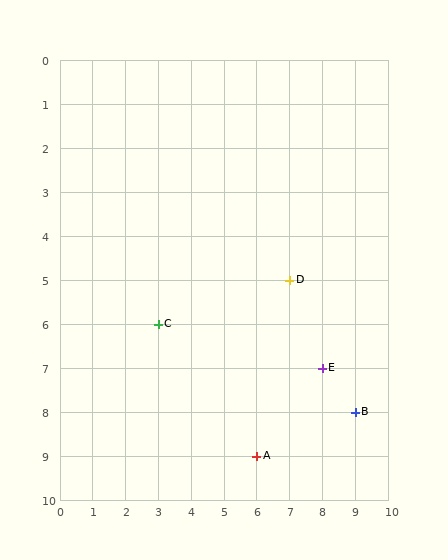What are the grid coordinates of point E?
Point E is at grid coordinates (8, 7).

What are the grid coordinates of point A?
Point A is at grid coordinates (6, 9).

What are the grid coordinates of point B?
Point B is at grid coordinates (9, 8).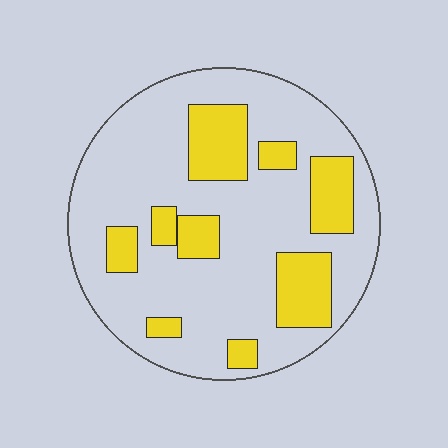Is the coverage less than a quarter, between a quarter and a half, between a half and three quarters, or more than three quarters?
Between a quarter and a half.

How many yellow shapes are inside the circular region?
9.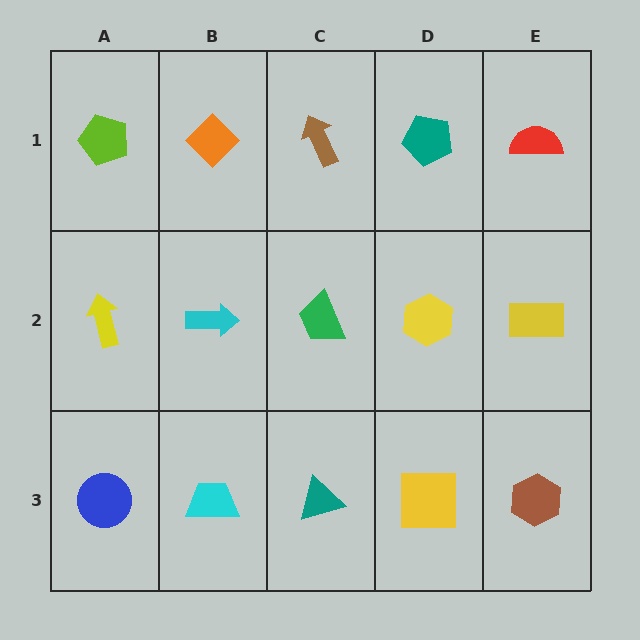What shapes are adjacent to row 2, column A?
A lime pentagon (row 1, column A), a blue circle (row 3, column A), a cyan arrow (row 2, column B).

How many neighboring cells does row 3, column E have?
2.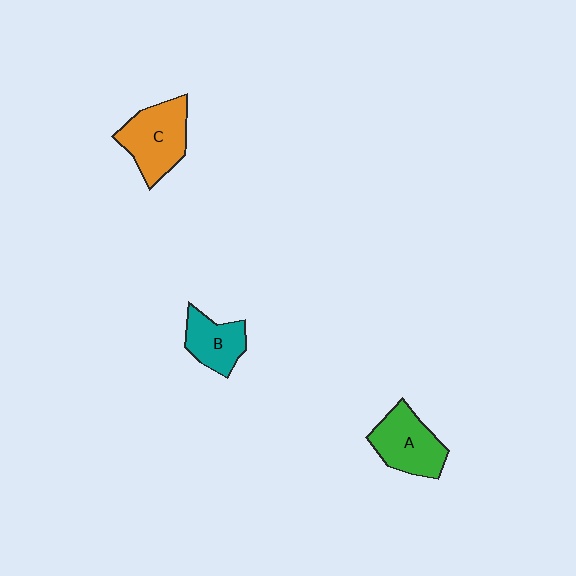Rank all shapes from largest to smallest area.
From largest to smallest: C (orange), A (green), B (teal).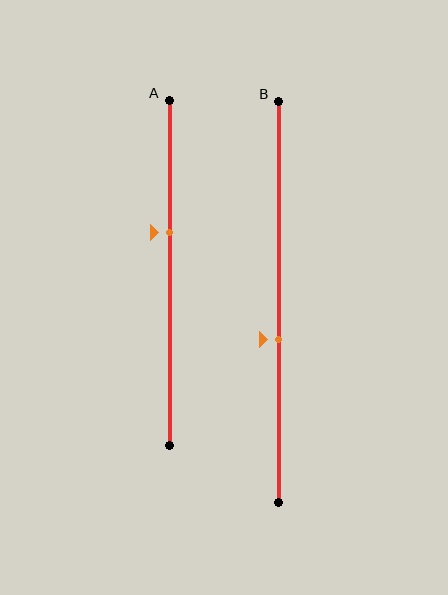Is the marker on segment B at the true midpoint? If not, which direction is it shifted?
No, the marker on segment B is shifted downward by about 9% of the segment length.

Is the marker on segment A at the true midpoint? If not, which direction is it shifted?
No, the marker on segment A is shifted upward by about 12% of the segment length.